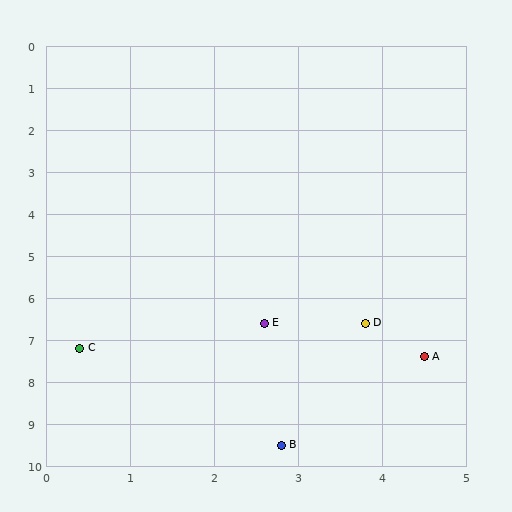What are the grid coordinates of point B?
Point B is at approximately (2.8, 9.5).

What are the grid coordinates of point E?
Point E is at approximately (2.6, 6.6).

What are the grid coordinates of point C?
Point C is at approximately (0.4, 7.2).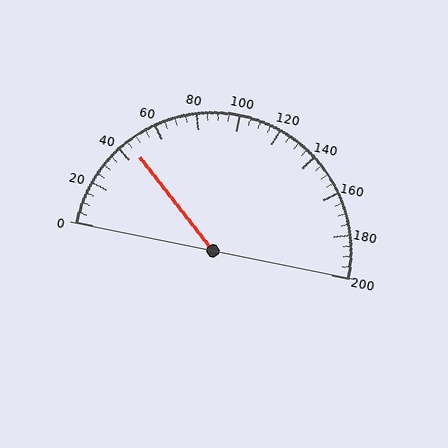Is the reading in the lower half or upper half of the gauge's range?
The reading is in the lower half of the range (0 to 200).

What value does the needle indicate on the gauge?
The needle indicates approximately 45.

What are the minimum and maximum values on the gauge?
The gauge ranges from 0 to 200.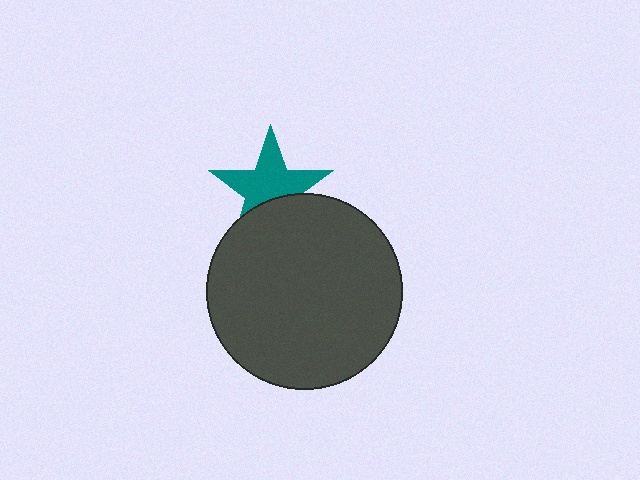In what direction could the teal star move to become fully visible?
The teal star could move up. That would shift it out from behind the dark gray circle entirely.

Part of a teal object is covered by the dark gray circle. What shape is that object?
It is a star.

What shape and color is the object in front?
The object in front is a dark gray circle.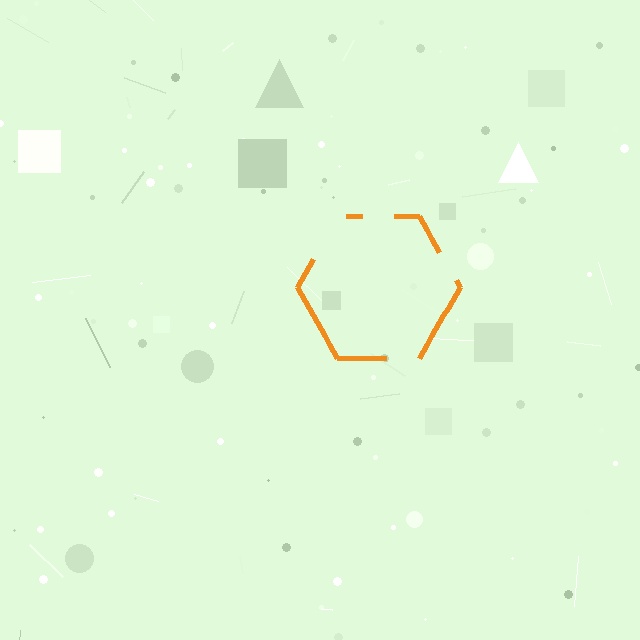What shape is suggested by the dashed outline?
The dashed outline suggests a hexagon.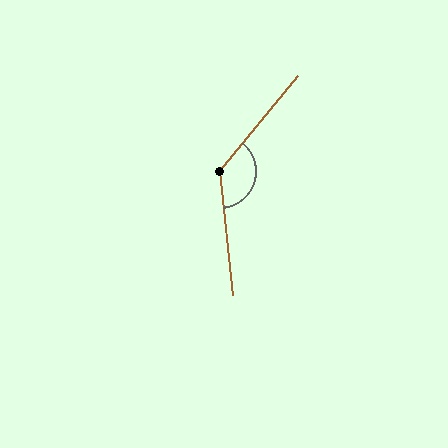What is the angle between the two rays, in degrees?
Approximately 135 degrees.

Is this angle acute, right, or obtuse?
It is obtuse.